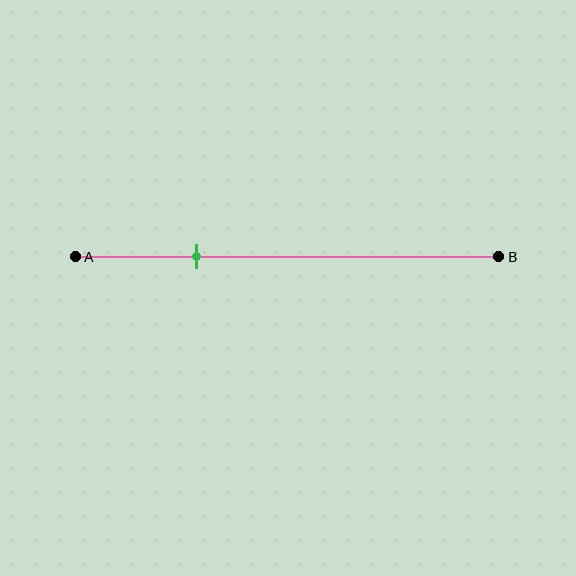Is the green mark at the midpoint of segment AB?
No, the mark is at about 30% from A, not at the 50% midpoint.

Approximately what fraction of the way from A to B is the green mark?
The green mark is approximately 30% of the way from A to B.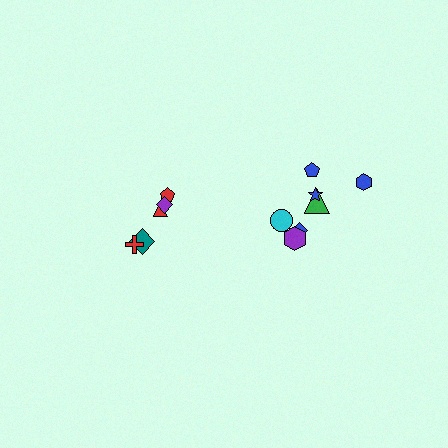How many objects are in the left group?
There are 5 objects.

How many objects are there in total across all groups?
There are 12 objects.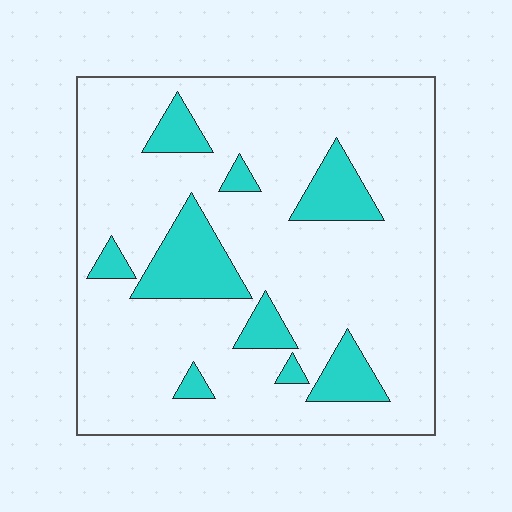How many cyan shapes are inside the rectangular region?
9.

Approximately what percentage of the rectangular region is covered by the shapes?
Approximately 15%.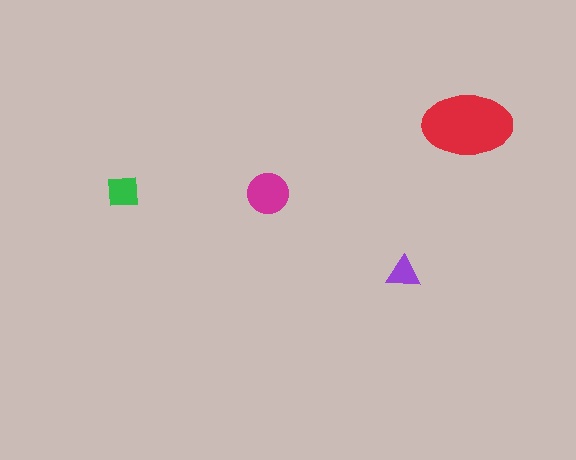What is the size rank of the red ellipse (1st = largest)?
1st.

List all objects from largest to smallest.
The red ellipse, the magenta circle, the green square, the purple triangle.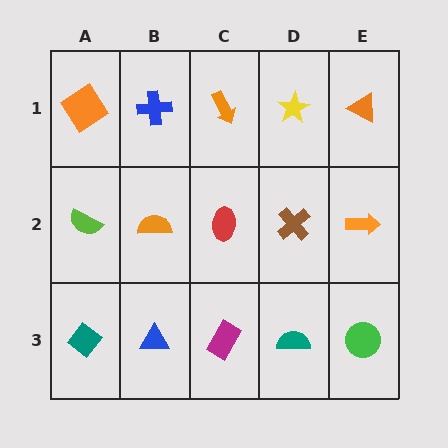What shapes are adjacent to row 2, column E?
An orange triangle (row 1, column E), a green circle (row 3, column E), a brown cross (row 2, column D).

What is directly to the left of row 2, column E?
A brown cross.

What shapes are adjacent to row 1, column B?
An orange semicircle (row 2, column B), an orange diamond (row 1, column A), an orange arrow (row 1, column C).